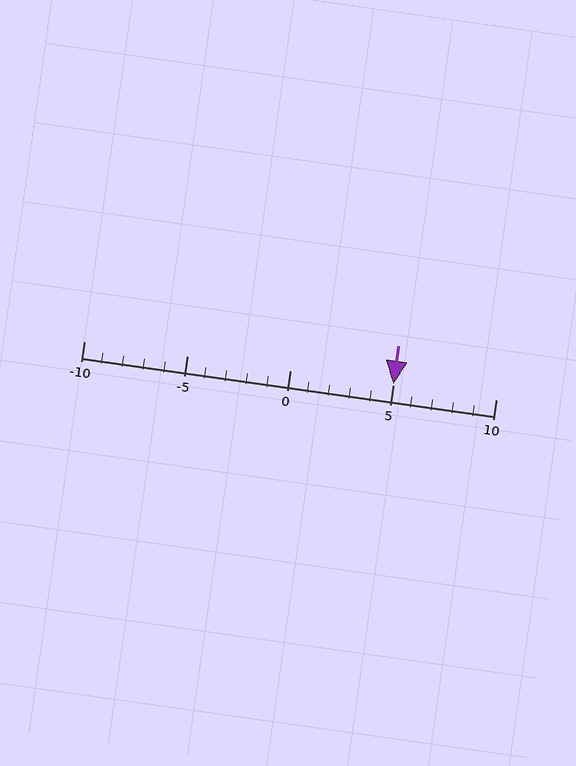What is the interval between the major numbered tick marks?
The major tick marks are spaced 5 units apart.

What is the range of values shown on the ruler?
The ruler shows values from -10 to 10.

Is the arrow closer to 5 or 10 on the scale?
The arrow is closer to 5.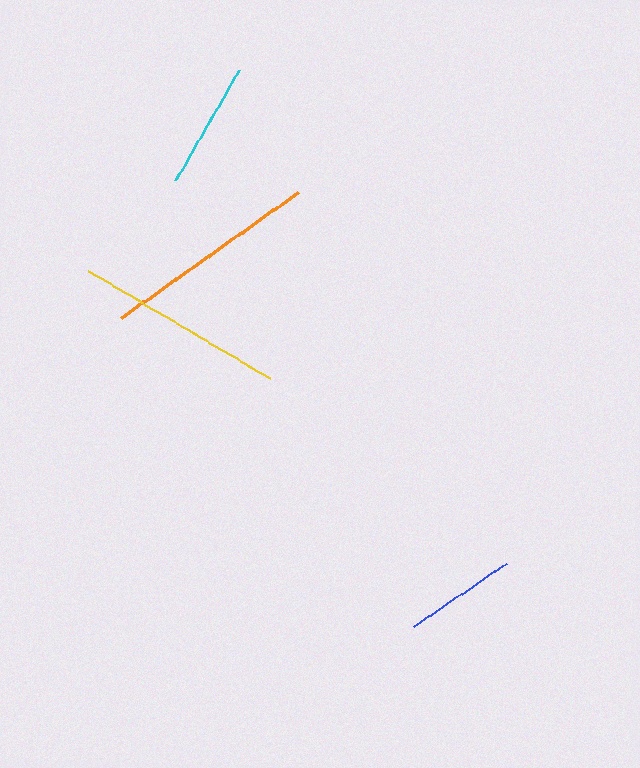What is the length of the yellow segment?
The yellow segment is approximately 212 pixels long.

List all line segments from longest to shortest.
From longest to shortest: orange, yellow, cyan, blue.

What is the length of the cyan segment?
The cyan segment is approximately 128 pixels long.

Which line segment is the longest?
The orange line is the longest at approximately 218 pixels.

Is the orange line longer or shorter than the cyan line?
The orange line is longer than the cyan line.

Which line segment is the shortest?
The blue line is the shortest at approximately 112 pixels.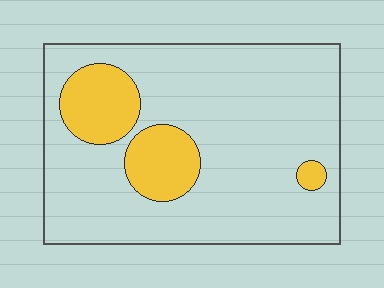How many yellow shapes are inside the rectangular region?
3.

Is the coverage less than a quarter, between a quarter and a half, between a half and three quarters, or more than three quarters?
Less than a quarter.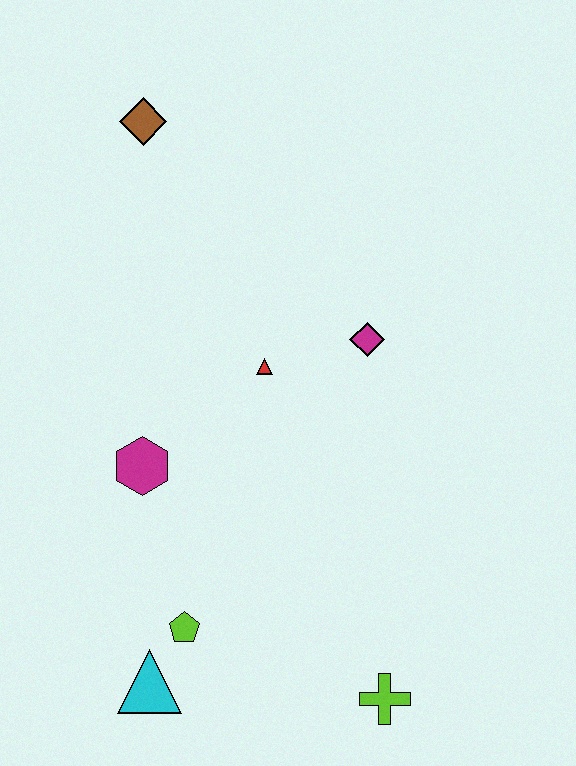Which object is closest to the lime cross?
The lime pentagon is closest to the lime cross.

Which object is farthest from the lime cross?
The brown diamond is farthest from the lime cross.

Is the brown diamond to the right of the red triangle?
No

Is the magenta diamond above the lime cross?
Yes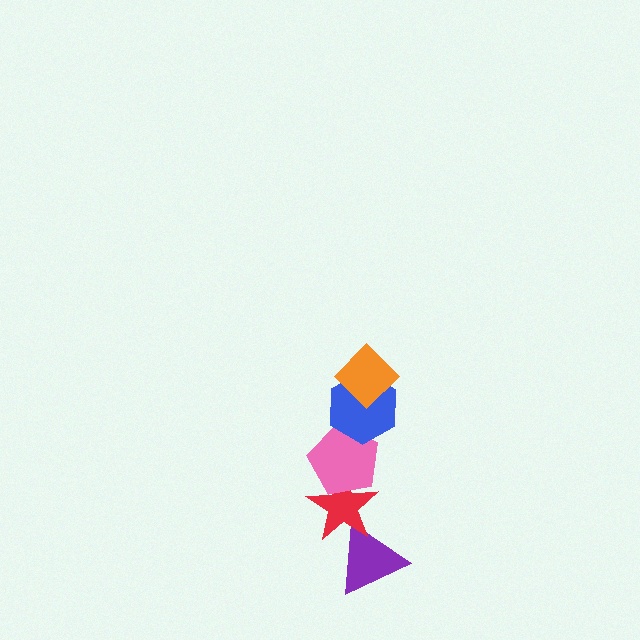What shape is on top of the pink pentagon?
The blue hexagon is on top of the pink pentagon.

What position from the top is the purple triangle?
The purple triangle is 5th from the top.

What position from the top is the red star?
The red star is 4th from the top.